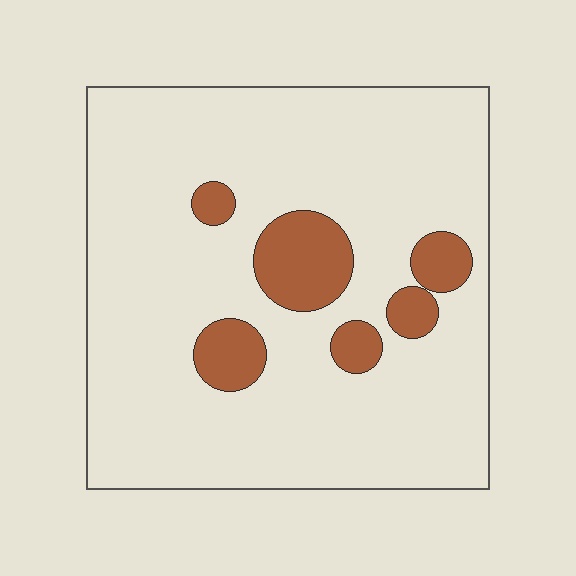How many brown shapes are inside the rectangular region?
6.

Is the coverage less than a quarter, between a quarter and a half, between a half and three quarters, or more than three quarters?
Less than a quarter.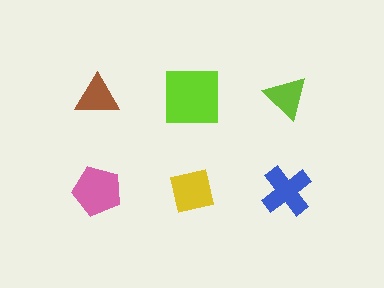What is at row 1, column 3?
A lime triangle.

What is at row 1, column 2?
A lime square.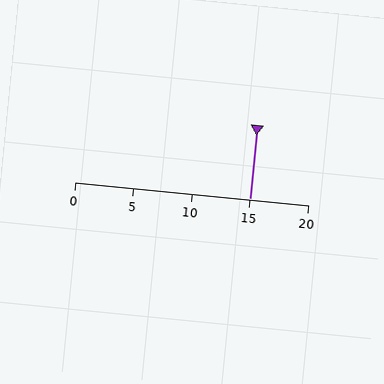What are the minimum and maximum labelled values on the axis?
The axis runs from 0 to 20.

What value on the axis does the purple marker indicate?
The marker indicates approximately 15.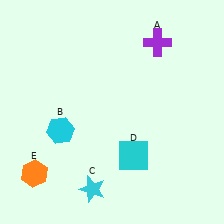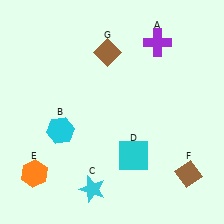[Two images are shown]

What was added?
A brown diamond (F), a brown diamond (G) were added in Image 2.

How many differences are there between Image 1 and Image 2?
There are 2 differences between the two images.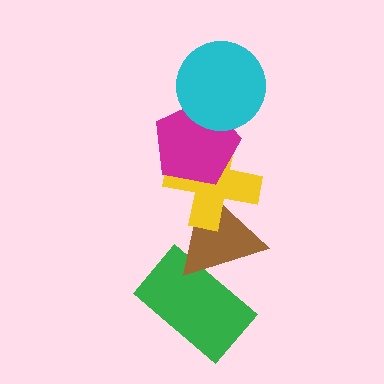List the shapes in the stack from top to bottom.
From top to bottom: the cyan circle, the magenta pentagon, the yellow cross, the brown triangle, the green rectangle.